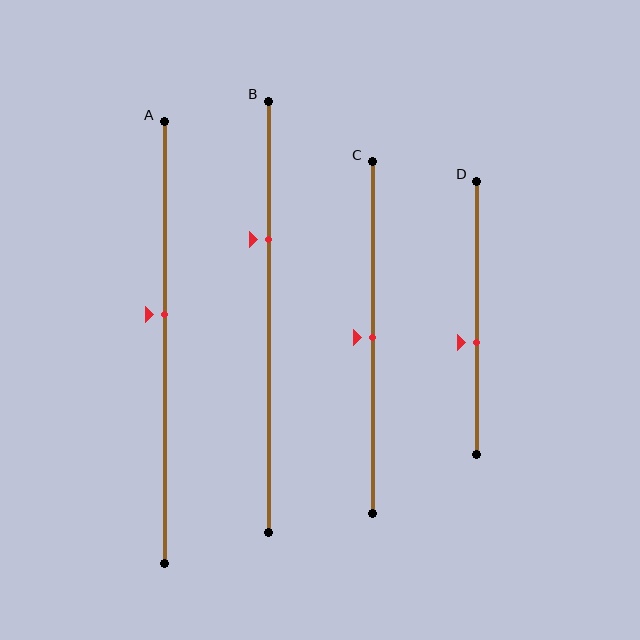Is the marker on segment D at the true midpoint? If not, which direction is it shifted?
No, the marker on segment D is shifted downward by about 9% of the segment length.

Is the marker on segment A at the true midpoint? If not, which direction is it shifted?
No, the marker on segment A is shifted upward by about 6% of the segment length.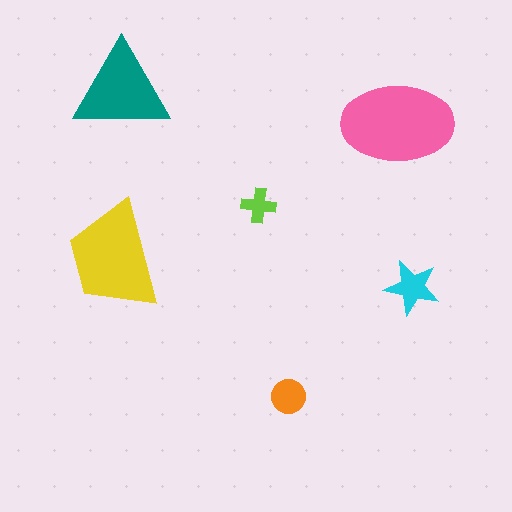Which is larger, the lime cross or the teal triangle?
The teal triangle.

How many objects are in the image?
There are 6 objects in the image.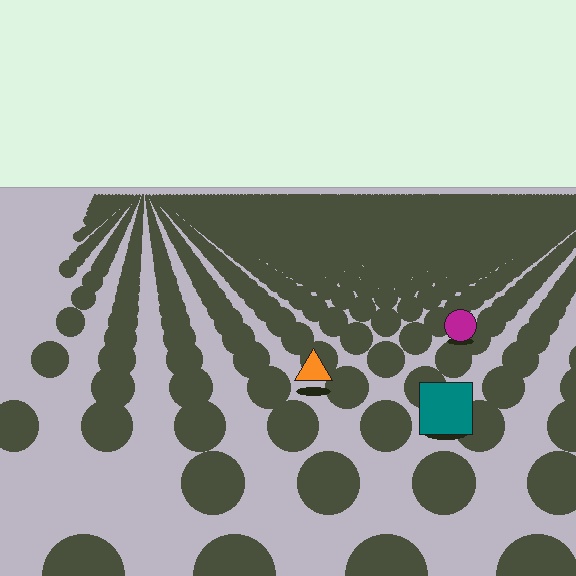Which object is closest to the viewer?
The teal square is closest. The texture marks near it are larger and more spread out.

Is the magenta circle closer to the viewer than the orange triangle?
No. The orange triangle is closer — you can tell from the texture gradient: the ground texture is coarser near it.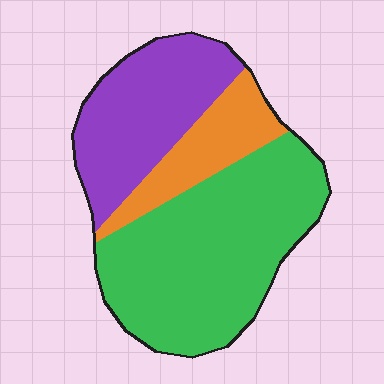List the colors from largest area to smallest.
From largest to smallest: green, purple, orange.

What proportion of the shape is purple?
Purple covers roughly 30% of the shape.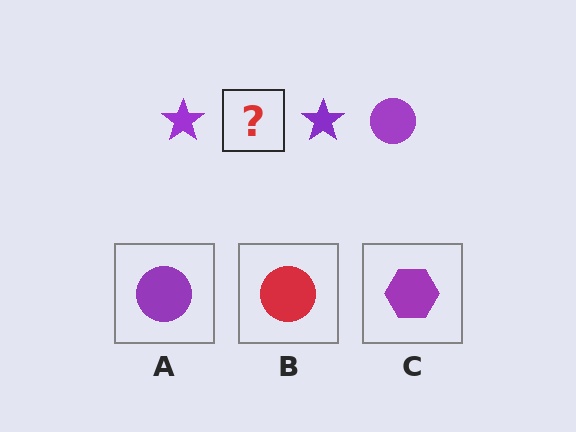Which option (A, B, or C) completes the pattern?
A.